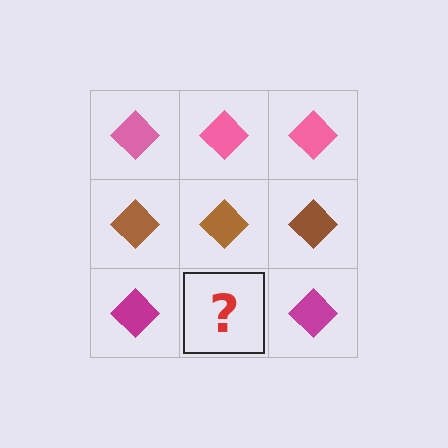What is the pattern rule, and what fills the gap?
The rule is that each row has a consistent color. The gap should be filled with a magenta diamond.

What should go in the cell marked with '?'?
The missing cell should contain a magenta diamond.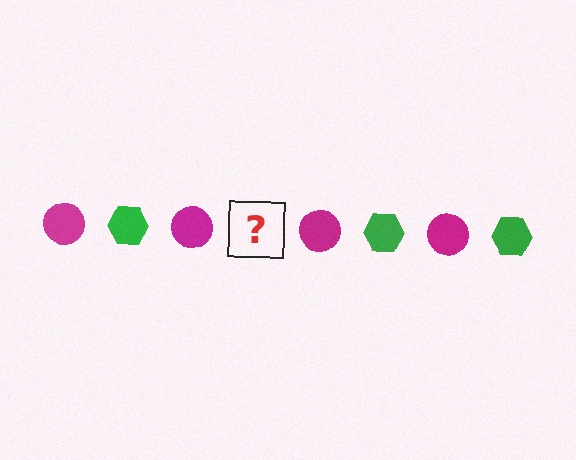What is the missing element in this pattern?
The missing element is a green hexagon.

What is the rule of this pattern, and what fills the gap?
The rule is that the pattern alternates between magenta circle and green hexagon. The gap should be filled with a green hexagon.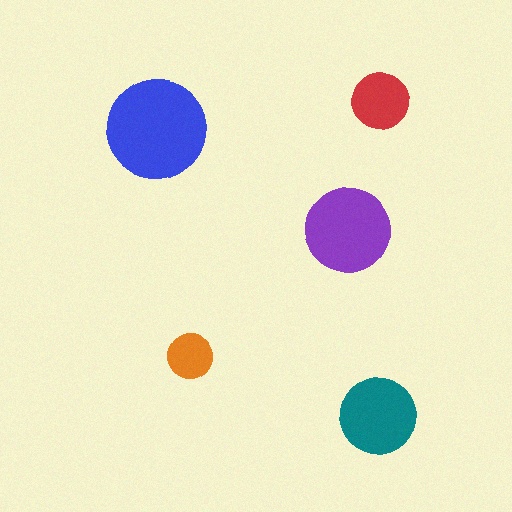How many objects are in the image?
There are 5 objects in the image.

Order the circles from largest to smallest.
the blue one, the purple one, the teal one, the red one, the orange one.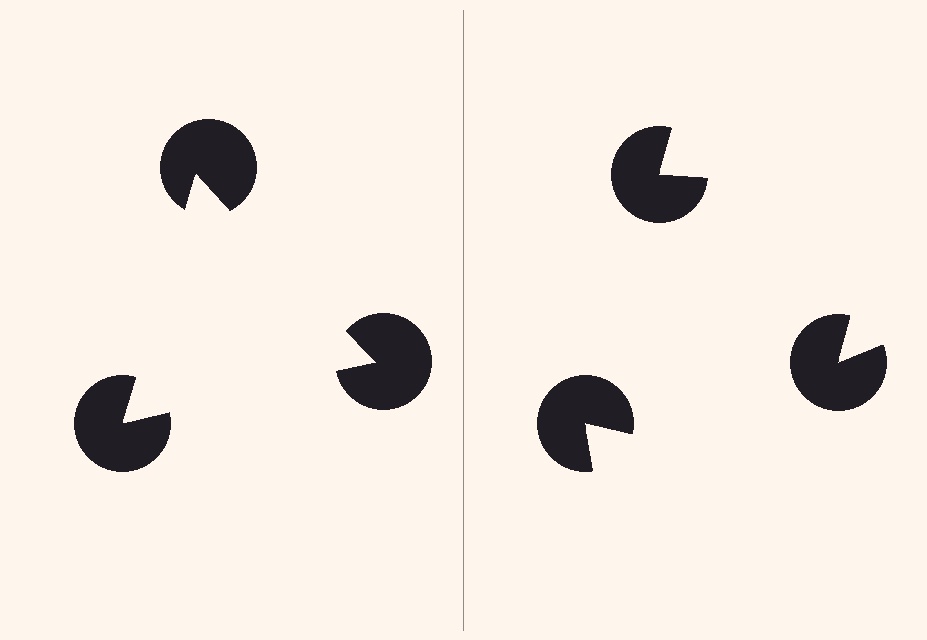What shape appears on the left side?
An illusory triangle.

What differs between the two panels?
The pac-man discs are positioned identically on both sides; only the wedge orientations differ. On the left they align to a triangle; on the right they are misaligned.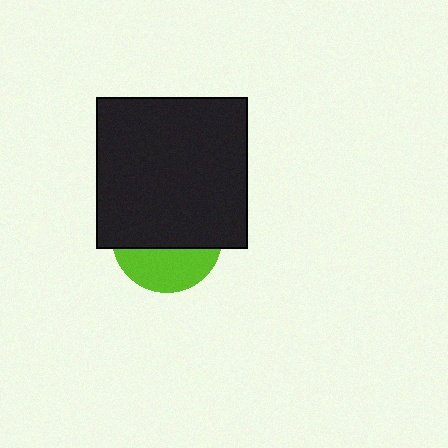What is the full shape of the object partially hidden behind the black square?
The partially hidden object is a lime circle.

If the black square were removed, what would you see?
You would see the complete lime circle.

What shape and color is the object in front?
The object in front is a black square.